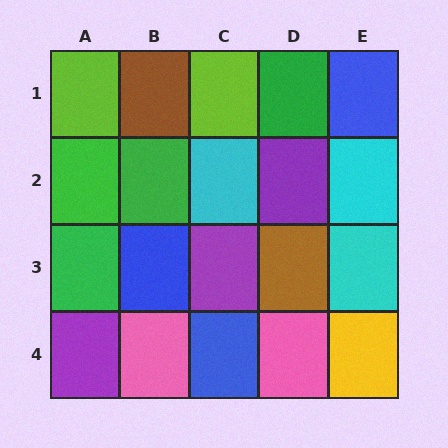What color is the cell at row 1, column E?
Blue.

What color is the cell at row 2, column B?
Green.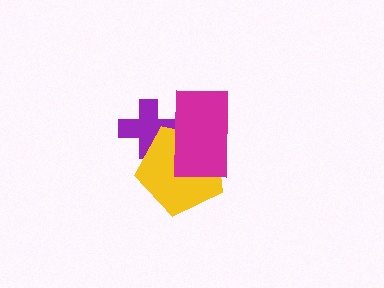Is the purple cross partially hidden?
Yes, it is partially covered by another shape.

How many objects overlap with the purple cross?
2 objects overlap with the purple cross.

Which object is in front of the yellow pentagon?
The magenta rectangle is in front of the yellow pentagon.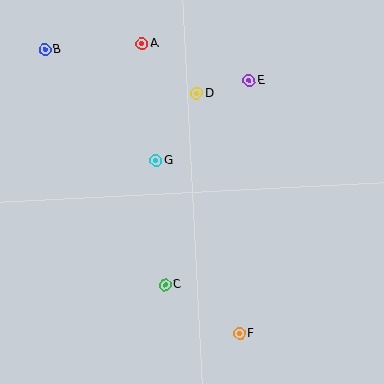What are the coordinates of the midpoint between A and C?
The midpoint between A and C is at (154, 164).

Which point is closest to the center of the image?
Point G at (156, 161) is closest to the center.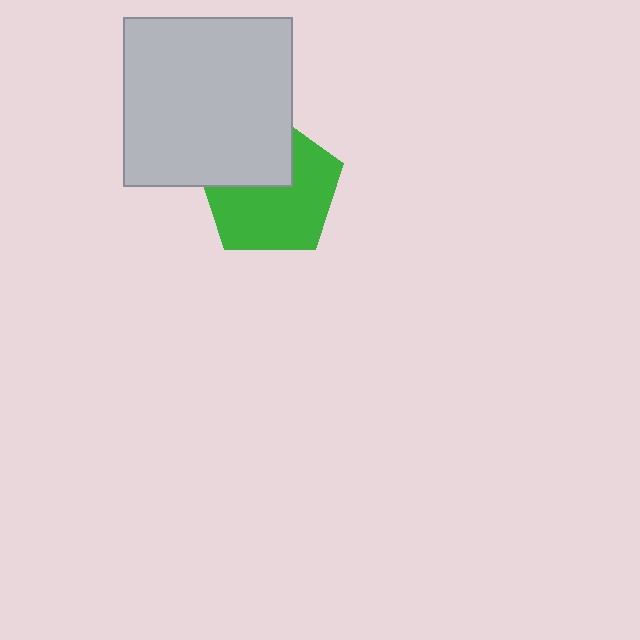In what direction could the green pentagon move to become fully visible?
The green pentagon could move down. That would shift it out from behind the light gray square entirely.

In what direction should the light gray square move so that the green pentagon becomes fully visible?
The light gray square should move up. That is the shortest direction to clear the overlap and leave the green pentagon fully visible.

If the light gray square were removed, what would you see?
You would see the complete green pentagon.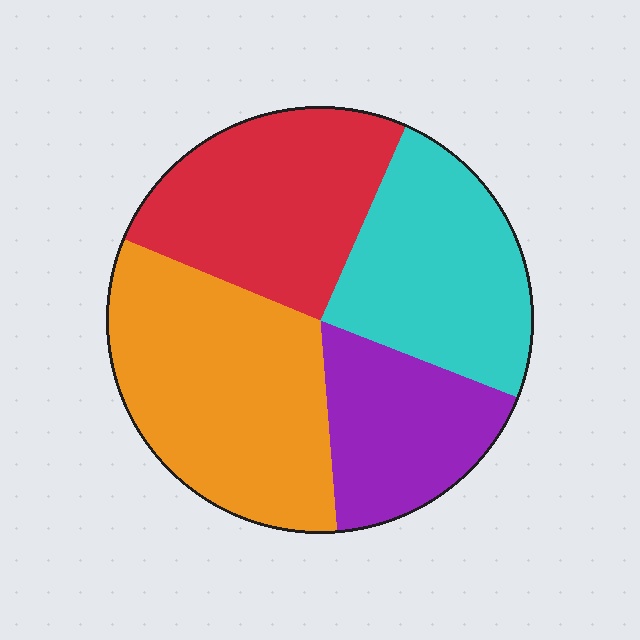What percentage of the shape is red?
Red covers about 25% of the shape.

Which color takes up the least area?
Purple, at roughly 20%.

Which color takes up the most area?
Orange, at roughly 35%.